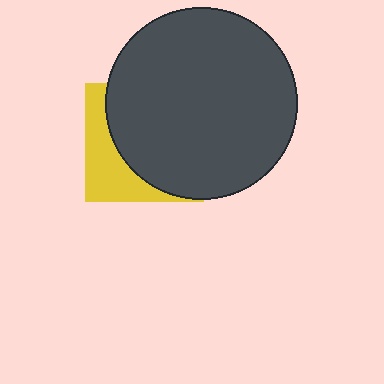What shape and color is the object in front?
The object in front is a dark gray circle.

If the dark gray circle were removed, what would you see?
You would see the complete yellow square.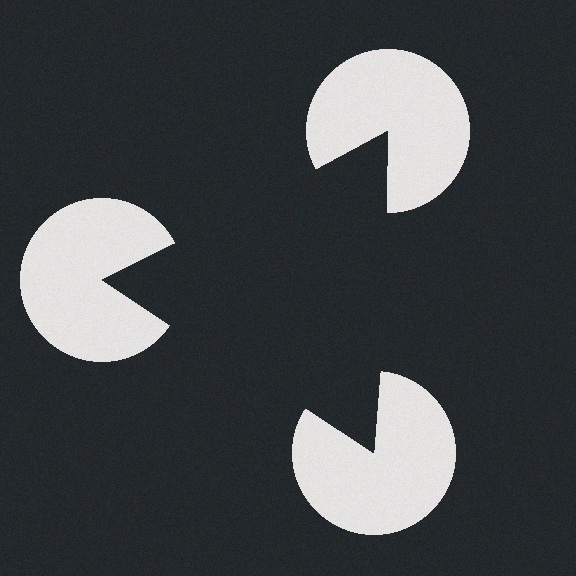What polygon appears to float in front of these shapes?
An illusory triangle — its edges are inferred from the aligned wedge cuts in the pac-man discs, not physically drawn.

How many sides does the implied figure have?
3 sides.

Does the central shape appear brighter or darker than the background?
It typically appears slightly darker than the background, even though no actual brightness change is drawn.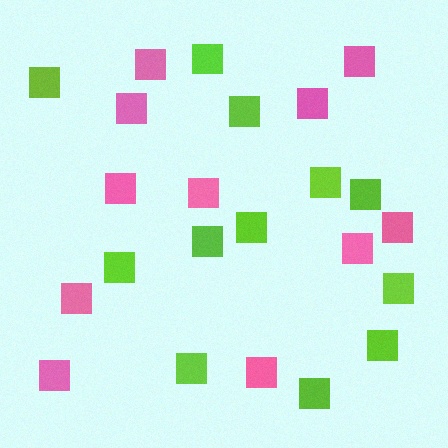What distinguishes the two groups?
There are 2 groups: one group of lime squares (12) and one group of pink squares (11).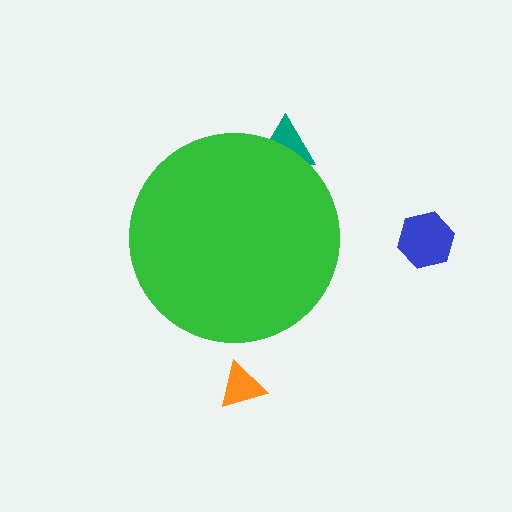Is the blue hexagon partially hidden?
No, the blue hexagon is fully visible.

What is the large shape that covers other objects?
A green circle.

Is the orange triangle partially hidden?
No, the orange triangle is fully visible.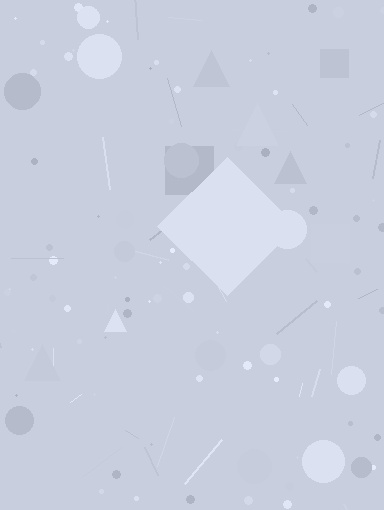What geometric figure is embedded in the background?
A diamond is embedded in the background.